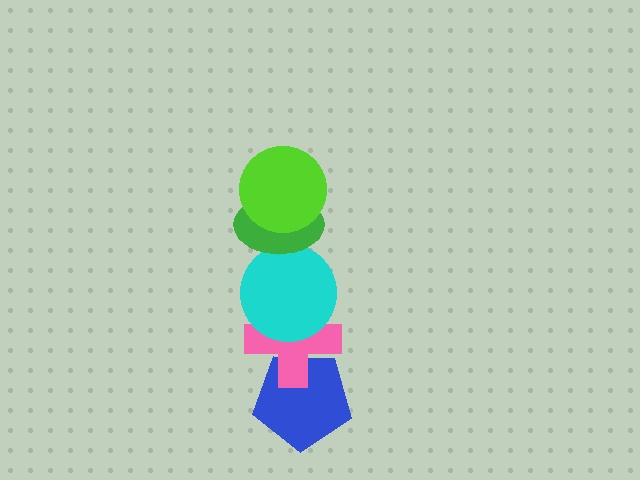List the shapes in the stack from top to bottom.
From top to bottom: the lime circle, the green ellipse, the cyan circle, the pink cross, the blue pentagon.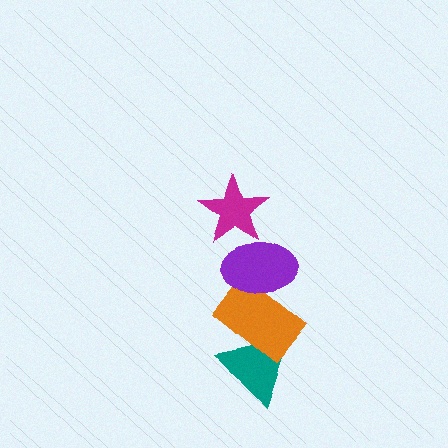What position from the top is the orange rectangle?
The orange rectangle is 3rd from the top.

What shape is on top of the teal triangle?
The orange rectangle is on top of the teal triangle.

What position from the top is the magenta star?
The magenta star is 1st from the top.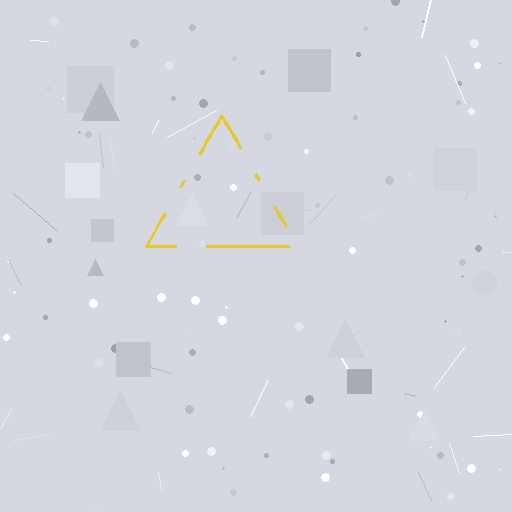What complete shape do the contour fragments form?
The contour fragments form a triangle.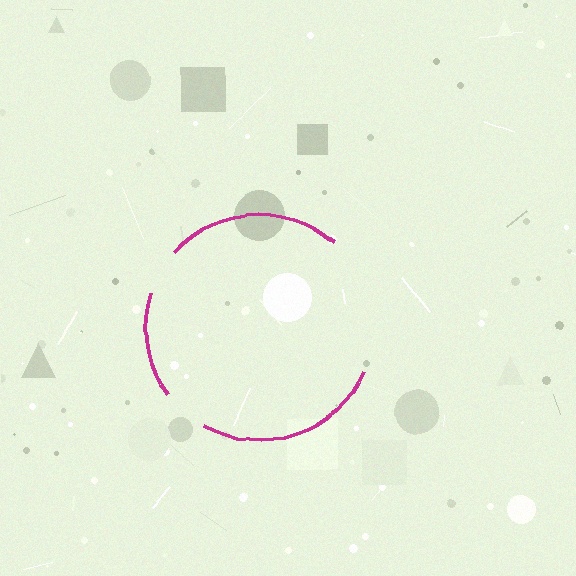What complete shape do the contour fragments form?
The contour fragments form a circle.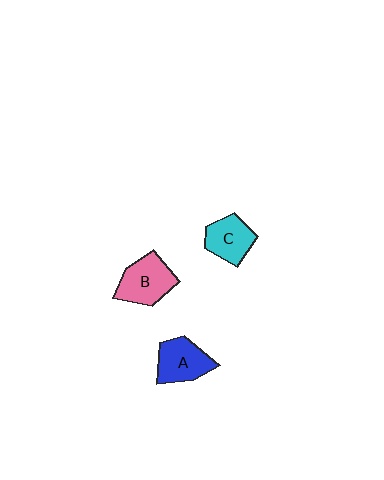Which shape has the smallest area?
Shape C (cyan).